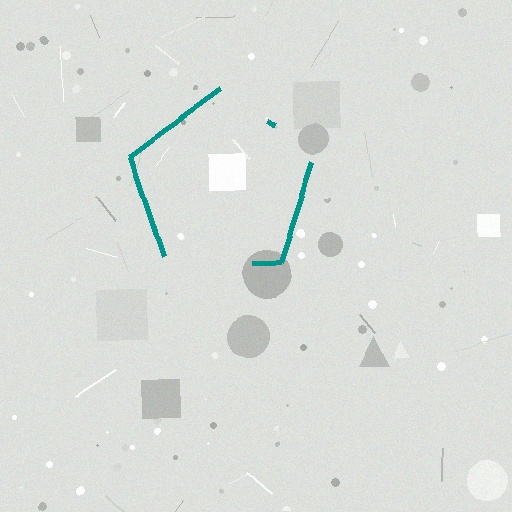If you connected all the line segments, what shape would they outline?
They would outline a pentagon.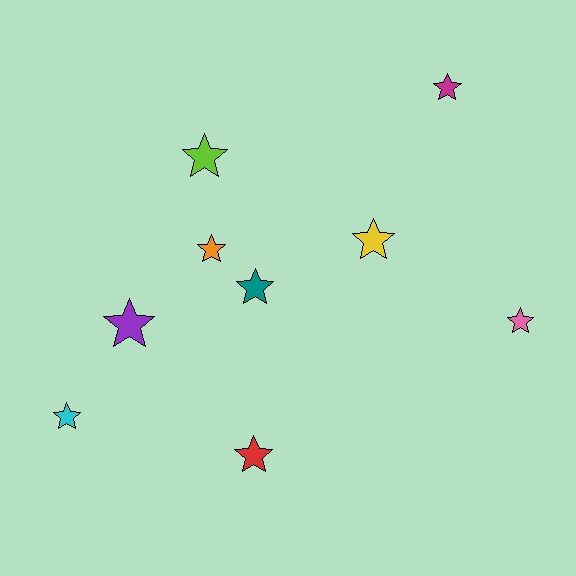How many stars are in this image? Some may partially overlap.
There are 9 stars.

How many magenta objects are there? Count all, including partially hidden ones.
There is 1 magenta object.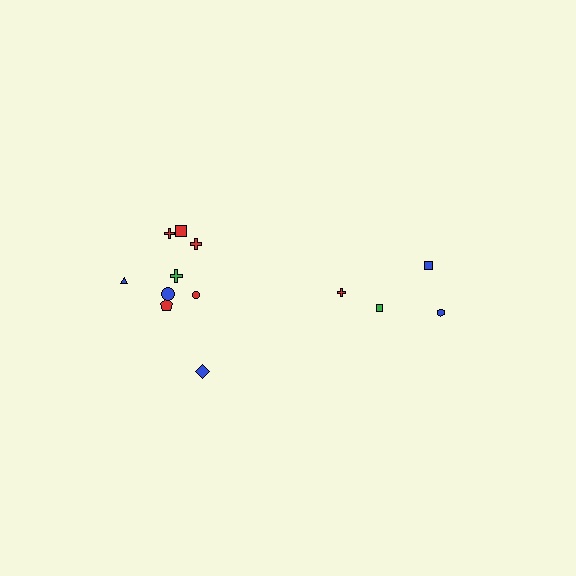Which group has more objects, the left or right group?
The left group.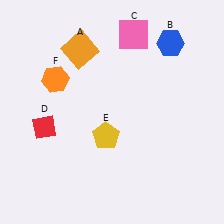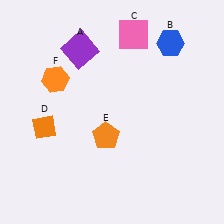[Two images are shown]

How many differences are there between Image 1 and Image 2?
There are 3 differences between the two images.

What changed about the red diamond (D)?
In Image 1, D is red. In Image 2, it changed to orange.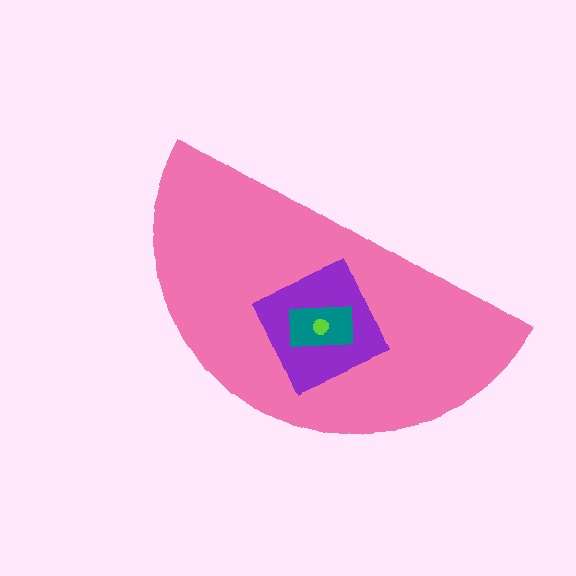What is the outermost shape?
The pink semicircle.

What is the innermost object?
The lime circle.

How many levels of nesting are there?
4.